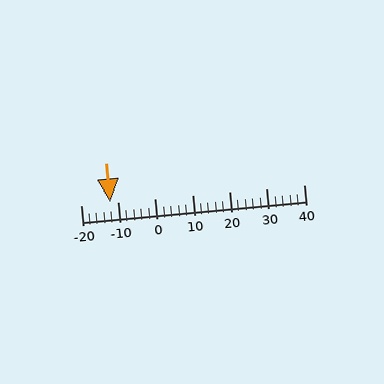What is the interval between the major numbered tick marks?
The major tick marks are spaced 10 units apart.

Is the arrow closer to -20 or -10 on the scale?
The arrow is closer to -10.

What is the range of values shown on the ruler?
The ruler shows values from -20 to 40.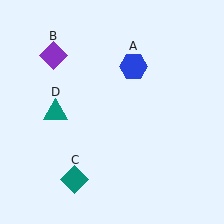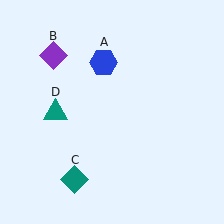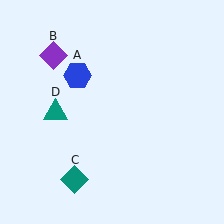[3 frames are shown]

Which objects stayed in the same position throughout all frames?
Purple diamond (object B) and teal diamond (object C) and teal triangle (object D) remained stationary.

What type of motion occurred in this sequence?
The blue hexagon (object A) rotated counterclockwise around the center of the scene.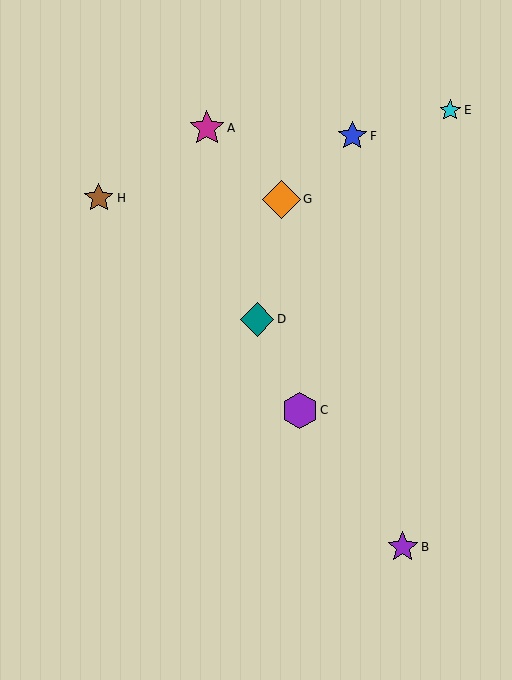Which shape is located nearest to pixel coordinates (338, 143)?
The blue star (labeled F) at (352, 136) is nearest to that location.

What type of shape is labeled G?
Shape G is an orange diamond.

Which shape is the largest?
The orange diamond (labeled G) is the largest.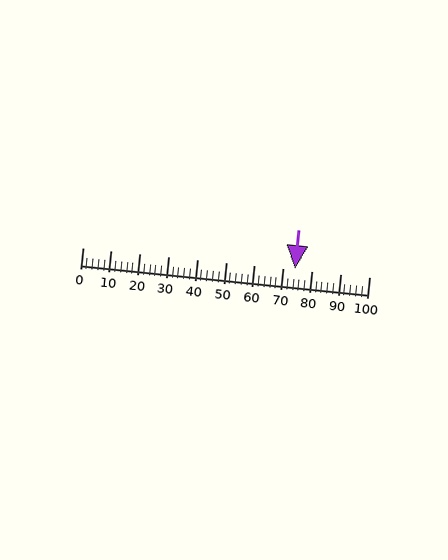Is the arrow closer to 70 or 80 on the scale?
The arrow is closer to 70.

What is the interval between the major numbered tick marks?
The major tick marks are spaced 10 units apart.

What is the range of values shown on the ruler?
The ruler shows values from 0 to 100.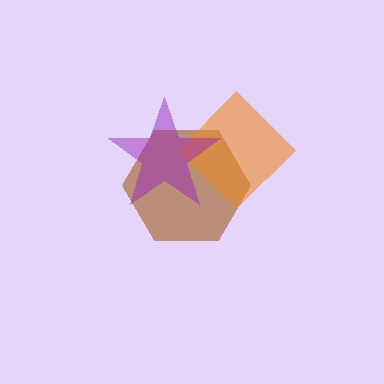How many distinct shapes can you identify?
There are 3 distinct shapes: a brown hexagon, an orange diamond, a purple star.